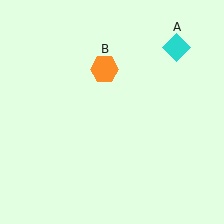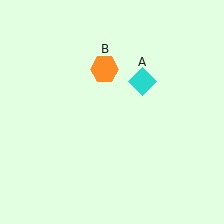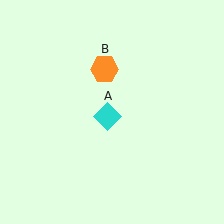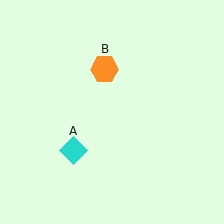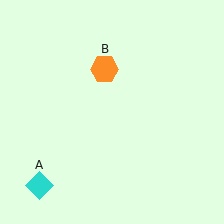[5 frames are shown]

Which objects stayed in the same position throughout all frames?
Orange hexagon (object B) remained stationary.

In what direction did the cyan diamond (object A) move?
The cyan diamond (object A) moved down and to the left.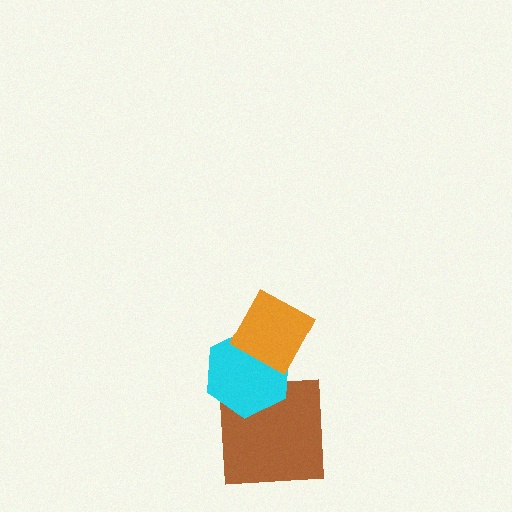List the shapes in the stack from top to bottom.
From top to bottom: the orange diamond, the cyan hexagon, the brown square.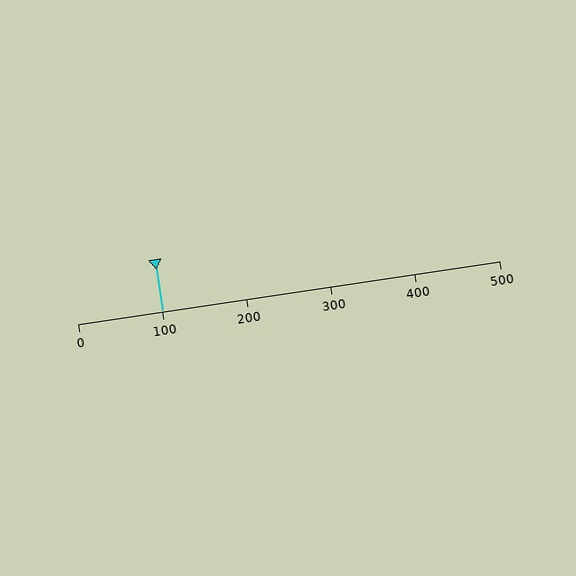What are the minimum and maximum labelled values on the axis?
The axis runs from 0 to 500.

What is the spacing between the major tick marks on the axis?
The major ticks are spaced 100 apart.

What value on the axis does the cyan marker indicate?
The marker indicates approximately 100.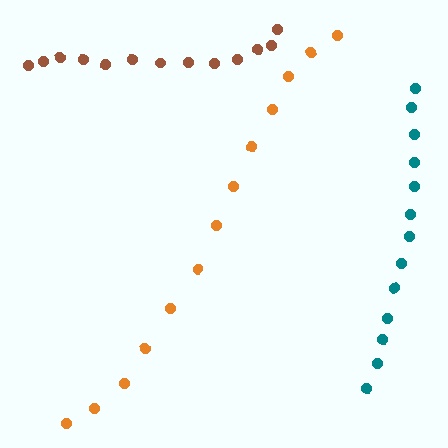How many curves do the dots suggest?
There are 3 distinct paths.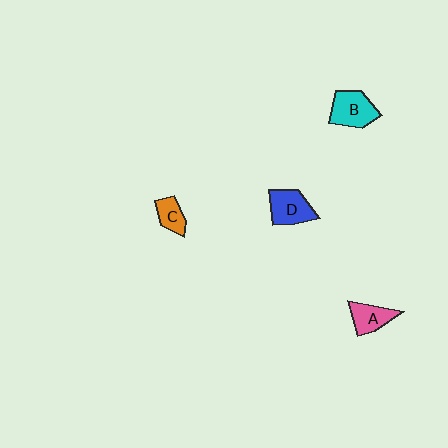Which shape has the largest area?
Shape B (cyan).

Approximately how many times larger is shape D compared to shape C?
Approximately 1.7 times.